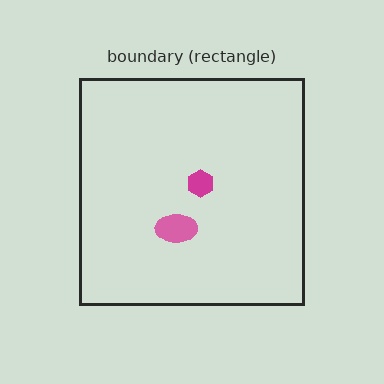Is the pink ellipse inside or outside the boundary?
Inside.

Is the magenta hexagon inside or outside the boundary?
Inside.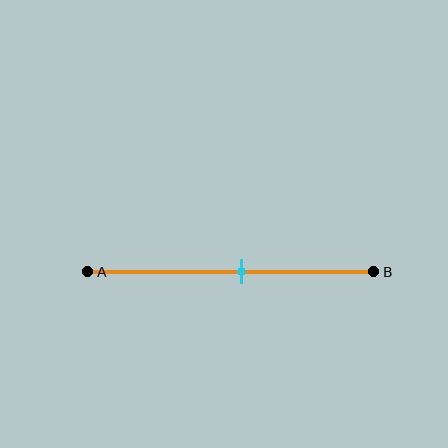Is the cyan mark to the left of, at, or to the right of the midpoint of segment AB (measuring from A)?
The cyan mark is to the right of the midpoint of segment AB.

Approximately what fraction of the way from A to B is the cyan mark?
The cyan mark is approximately 55% of the way from A to B.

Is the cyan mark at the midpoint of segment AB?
No, the mark is at about 55% from A, not at the 50% midpoint.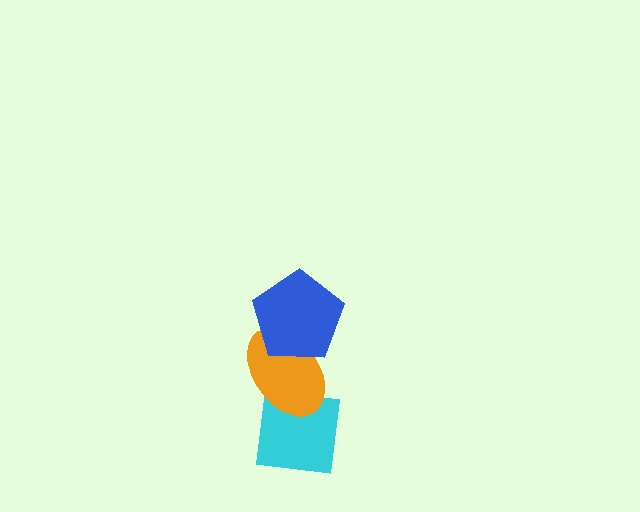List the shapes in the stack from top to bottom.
From top to bottom: the blue pentagon, the orange ellipse, the cyan square.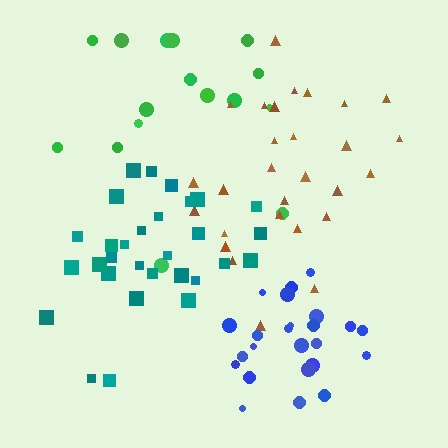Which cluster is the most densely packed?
Blue.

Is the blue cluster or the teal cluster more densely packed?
Blue.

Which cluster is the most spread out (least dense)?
Green.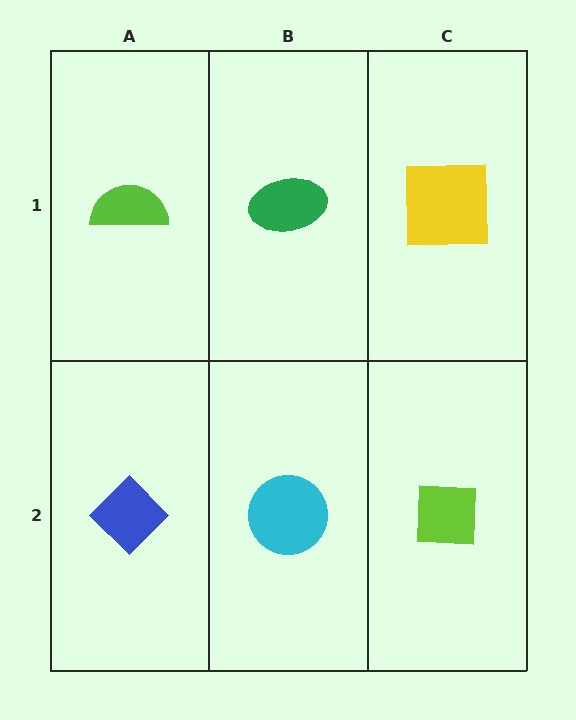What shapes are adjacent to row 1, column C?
A lime square (row 2, column C), a green ellipse (row 1, column B).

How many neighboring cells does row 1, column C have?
2.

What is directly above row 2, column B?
A green ellipse.